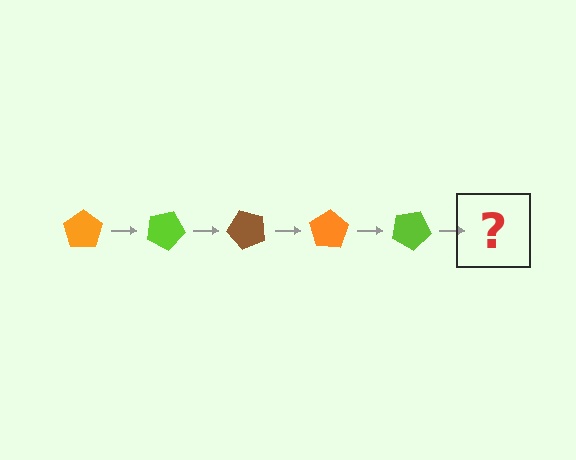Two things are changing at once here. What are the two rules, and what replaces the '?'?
The two rules are that it rotates 25 degrees each step and the color cycles through orange, lime, and brown. The '?' should be a brown pentagon, rotated 125 degrees from the start.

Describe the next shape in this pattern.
It should be a brown pentagon, rotated 125 degrees from the start.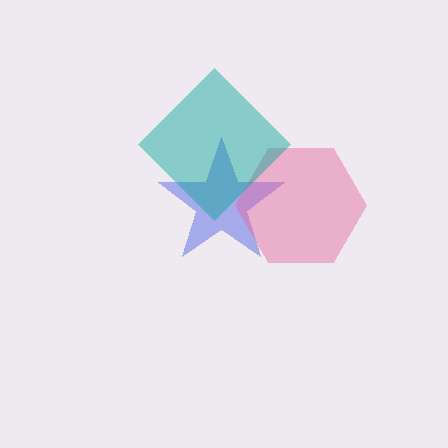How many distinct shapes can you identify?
There are 3 distinct shapes: a blue star, a pink hexagon, a teal diamond.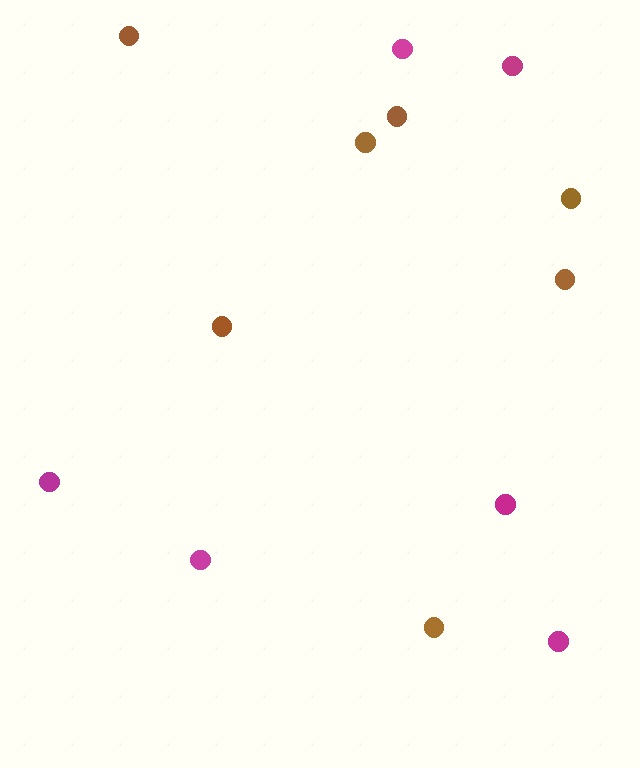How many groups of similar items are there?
There are 2 groups: one group of brown circles (7) and one group of magenta circles (6).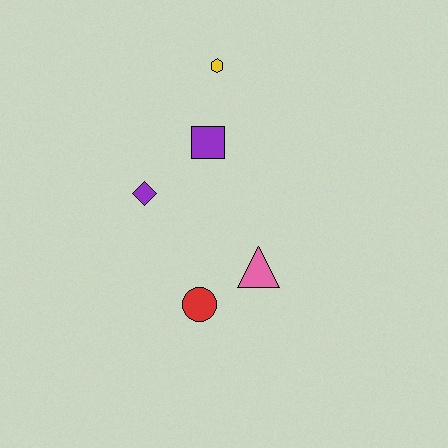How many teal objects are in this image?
There are no teal objects.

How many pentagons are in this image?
There are no pentagons.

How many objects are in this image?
There are 5 objects.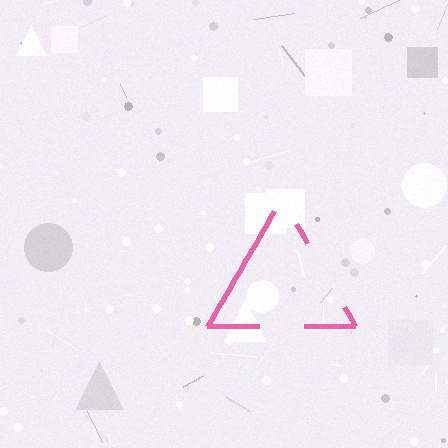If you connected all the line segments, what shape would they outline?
They would outline a triangle.